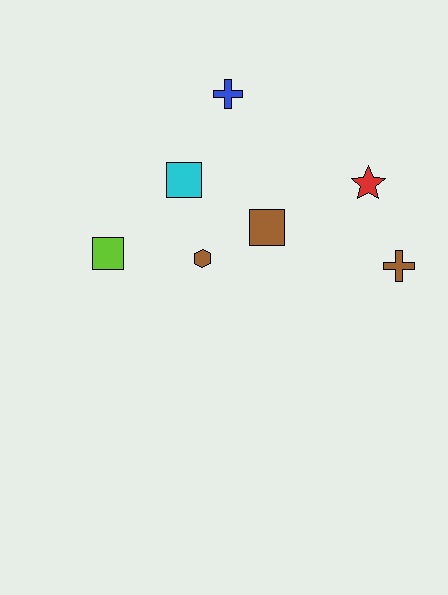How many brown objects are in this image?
There are 3 brown objects.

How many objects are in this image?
There are 7 objects.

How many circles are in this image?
There are no circles.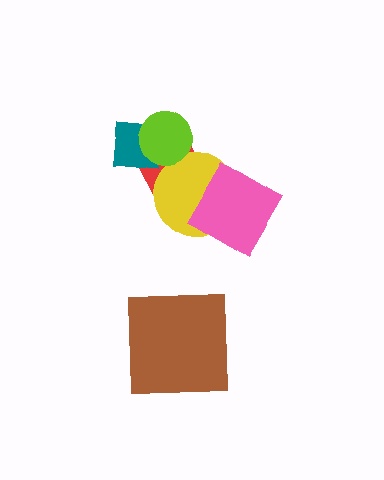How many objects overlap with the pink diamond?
1 object overlaps with the pink diamond.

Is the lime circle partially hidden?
No, no other shape covers it.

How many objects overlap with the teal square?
2 objects overlap with the teal square.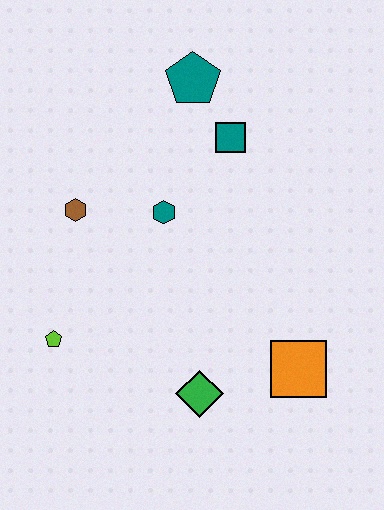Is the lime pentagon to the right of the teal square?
No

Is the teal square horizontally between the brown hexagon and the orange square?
Yes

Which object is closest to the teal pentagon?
The teal square is closest to the teal pentagon.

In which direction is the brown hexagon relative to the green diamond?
The brown hexagon is above the green diamond.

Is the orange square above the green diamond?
Yes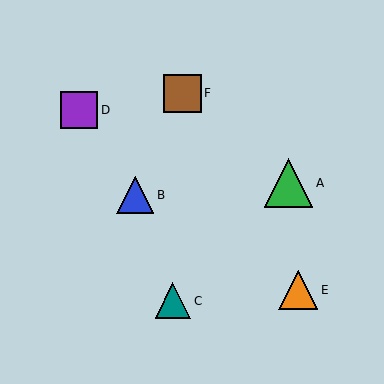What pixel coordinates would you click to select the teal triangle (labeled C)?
Click at (173, 301) to select the teal triangle C.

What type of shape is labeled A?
Shape A is a green triangle.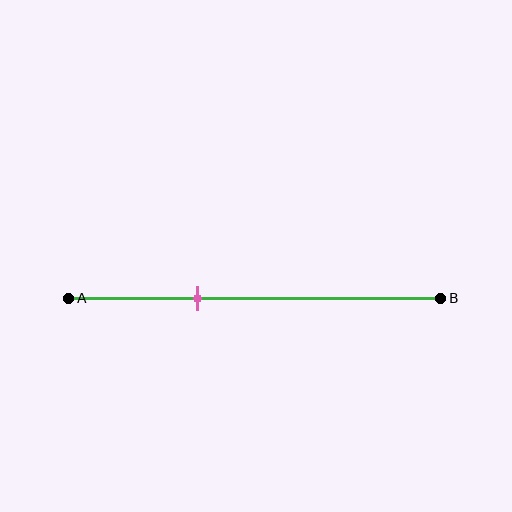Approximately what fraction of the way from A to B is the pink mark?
The pink mark is approximately 35% of the way from A to B.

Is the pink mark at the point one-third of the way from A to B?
Yes, the mark is approximately at the one-third point.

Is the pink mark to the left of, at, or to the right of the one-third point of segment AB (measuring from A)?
The pink mark is approximately at the one-third point of segment AB.